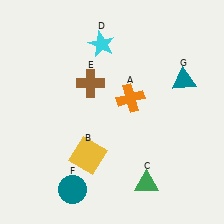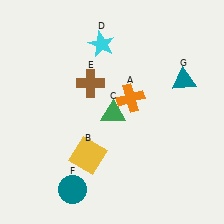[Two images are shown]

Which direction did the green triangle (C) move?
The green triangle (C) moved up.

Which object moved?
The green triangle (C) moved up.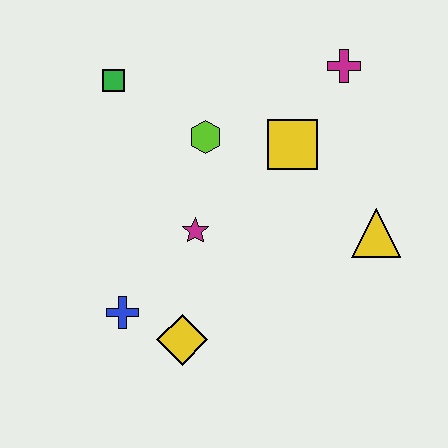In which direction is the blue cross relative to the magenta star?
The blue cross is below the magenta star.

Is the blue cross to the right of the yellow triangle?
No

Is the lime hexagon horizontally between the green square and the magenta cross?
Yes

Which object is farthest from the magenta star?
The magenta cross is farthest from the magenta star.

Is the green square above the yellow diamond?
Yes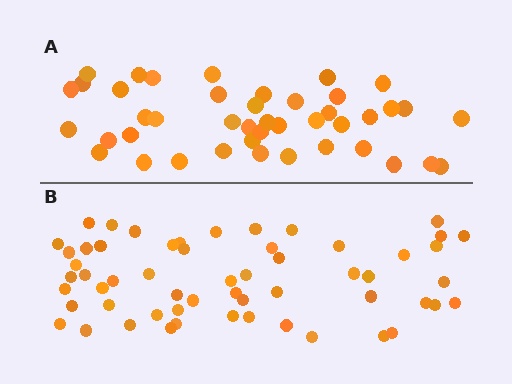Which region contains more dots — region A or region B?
Region B (the bottom region) has more dots.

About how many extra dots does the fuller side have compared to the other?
Region B has approximately 15 more dots than region A.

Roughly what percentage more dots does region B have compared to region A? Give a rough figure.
About 35% more.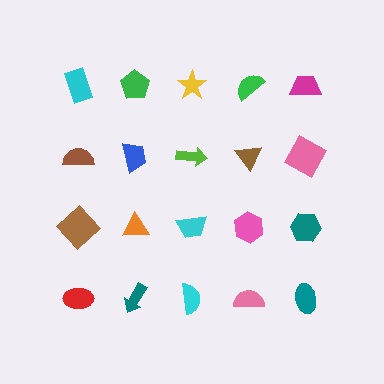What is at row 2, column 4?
A brown triangle.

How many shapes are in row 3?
5 shapes.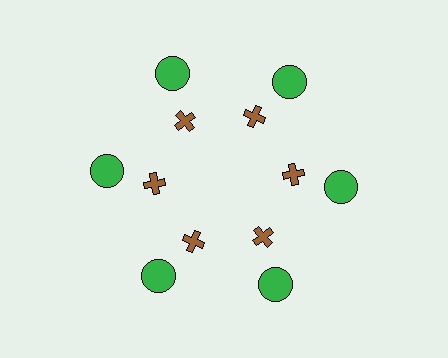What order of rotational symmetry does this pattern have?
This pattern has 6-fold rotational symmetry.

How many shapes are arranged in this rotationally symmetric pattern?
There are 12 shapes, arranged in 6 groups of 2.